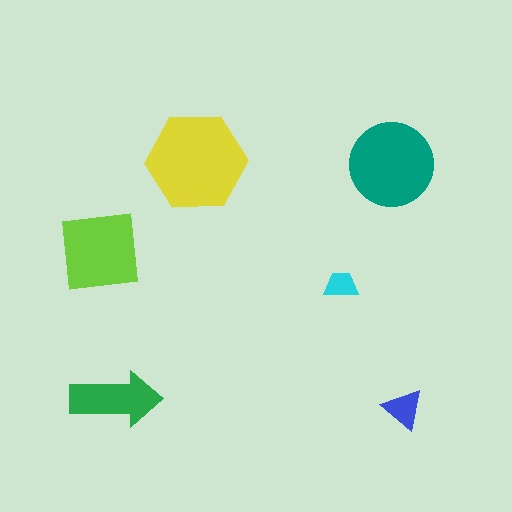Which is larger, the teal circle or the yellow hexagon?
The yellow hexagon.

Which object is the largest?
The yellow hexagon.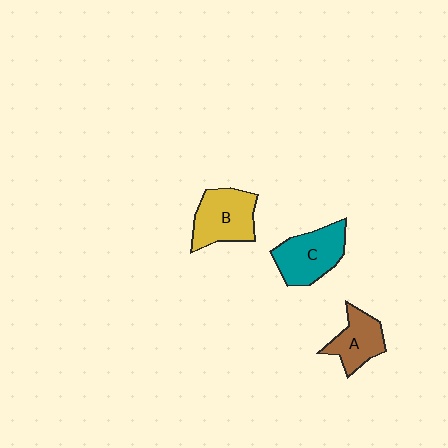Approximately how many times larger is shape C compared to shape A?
Approximately 1.3 times.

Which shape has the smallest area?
Shape A (brown).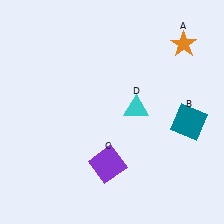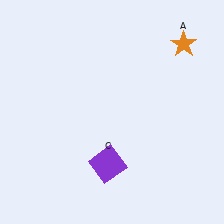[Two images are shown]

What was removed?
The cyan triangle (D), the teal square (B) were removed in Image 2.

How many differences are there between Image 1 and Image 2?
There are 2 differences between the two images.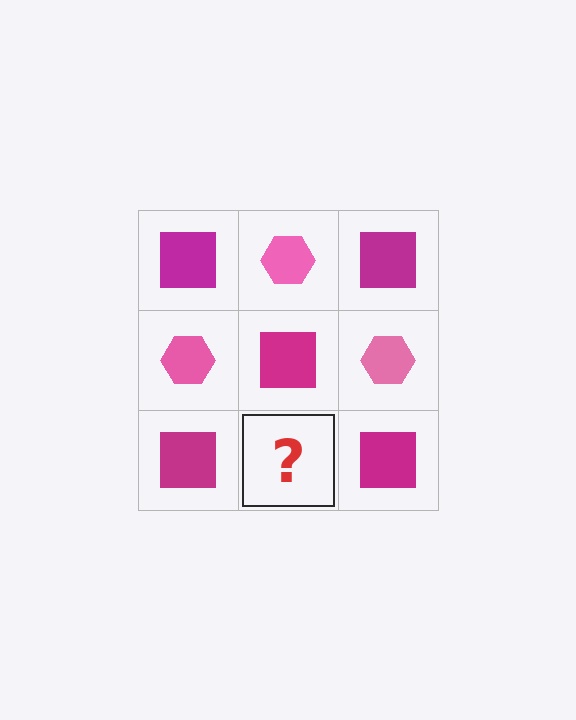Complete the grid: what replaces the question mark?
The question mark should be replaced with a pink hexagon.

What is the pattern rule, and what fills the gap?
The rule is that it alternates magenta square and pink hexagon in a checkerboard pattern. The gap should be filled with a pink hexagon.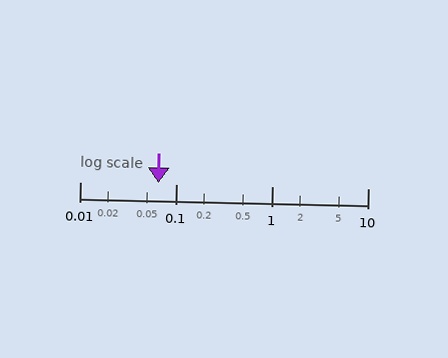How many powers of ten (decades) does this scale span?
The scale spans 3 decades, from 0.01 to 10.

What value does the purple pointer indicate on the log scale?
The pointer indicates approximately 0.066.